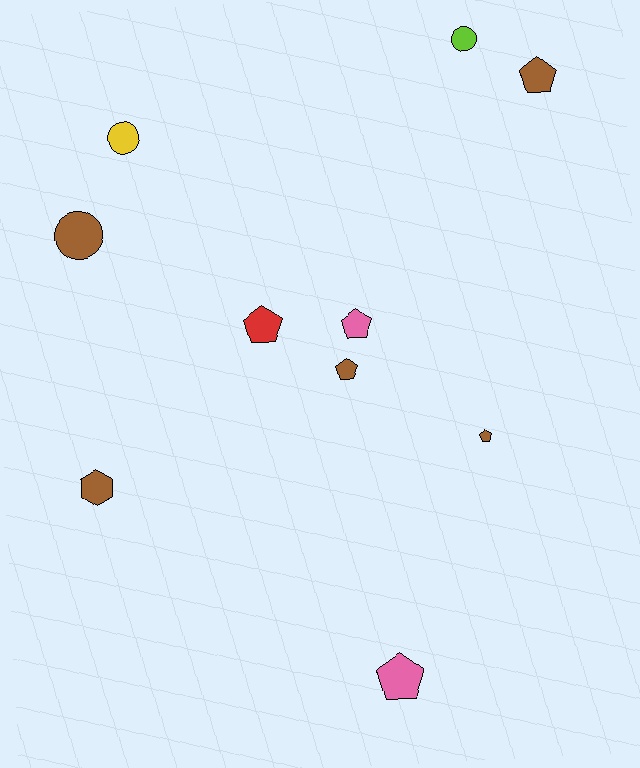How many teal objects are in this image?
There are no teal objects.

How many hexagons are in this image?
There is 1 hexagon.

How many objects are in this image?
There are 10 objects.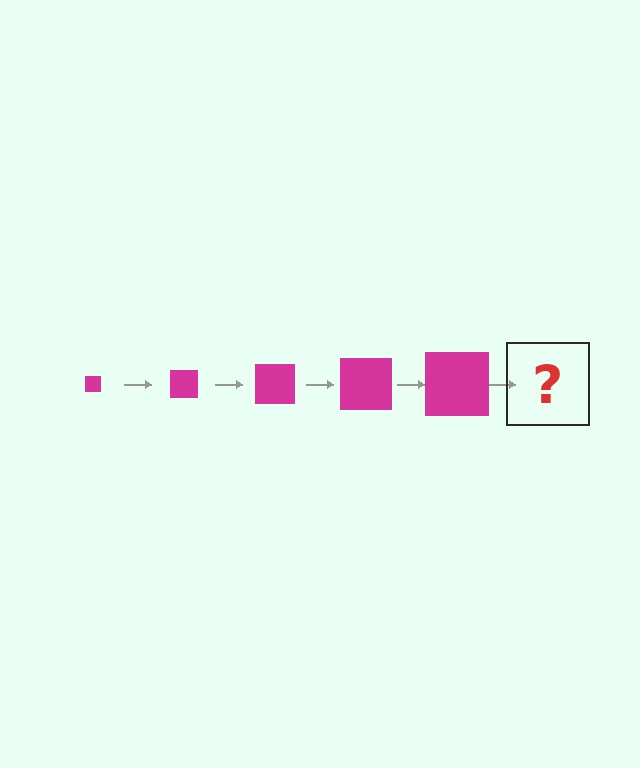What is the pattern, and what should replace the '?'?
The pattern is that the square gets progressively larger each step. The '?' should be a magenta square, larger than the previous one.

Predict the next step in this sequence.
The next step is a magenta square, larger than the previous one.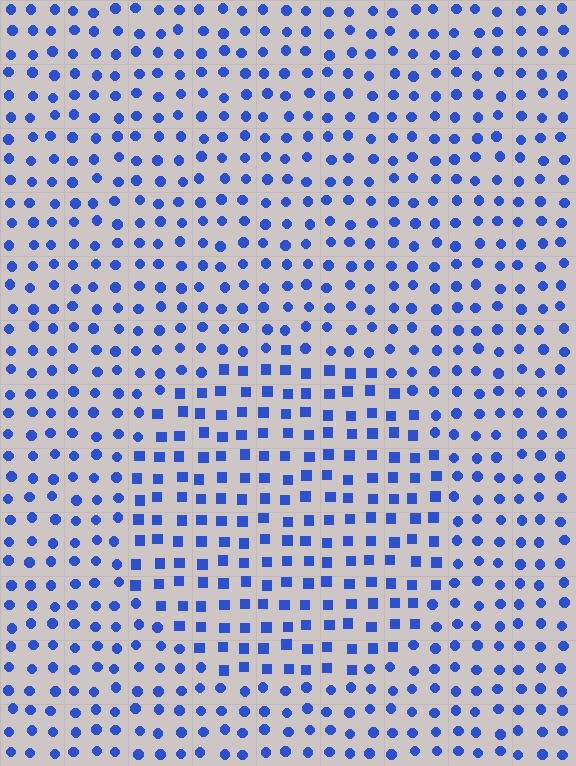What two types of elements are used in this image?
The image uses squares inside the circle region and circles outside it.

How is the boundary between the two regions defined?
The boundary is defined by a change in element shape: squares inside vs. circles outside. All elements share the same color and spacing.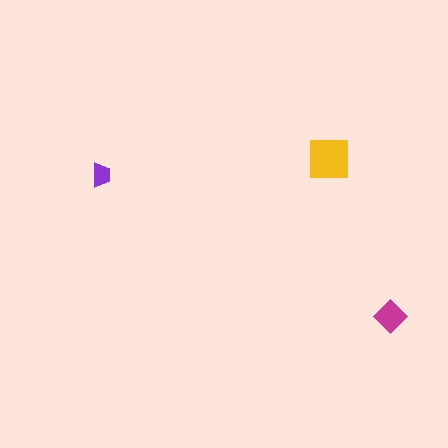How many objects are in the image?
There are 3 objects in the image.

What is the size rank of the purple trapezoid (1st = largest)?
3rd.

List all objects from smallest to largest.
The purple trapezoid, the magenta diamond, the yellow square.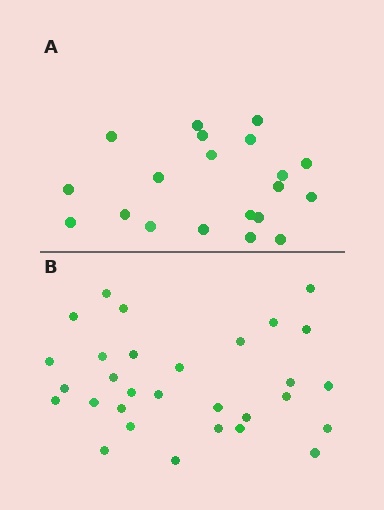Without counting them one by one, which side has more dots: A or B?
Region B (the bottom region) has more dots.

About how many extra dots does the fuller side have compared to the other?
Region B has roughly 10 or so more dots than region A.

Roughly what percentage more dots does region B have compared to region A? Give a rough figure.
About 50% more.